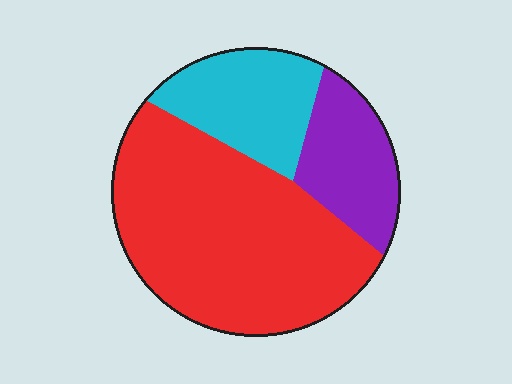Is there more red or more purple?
Red.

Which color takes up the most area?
Red, at roughly 60%.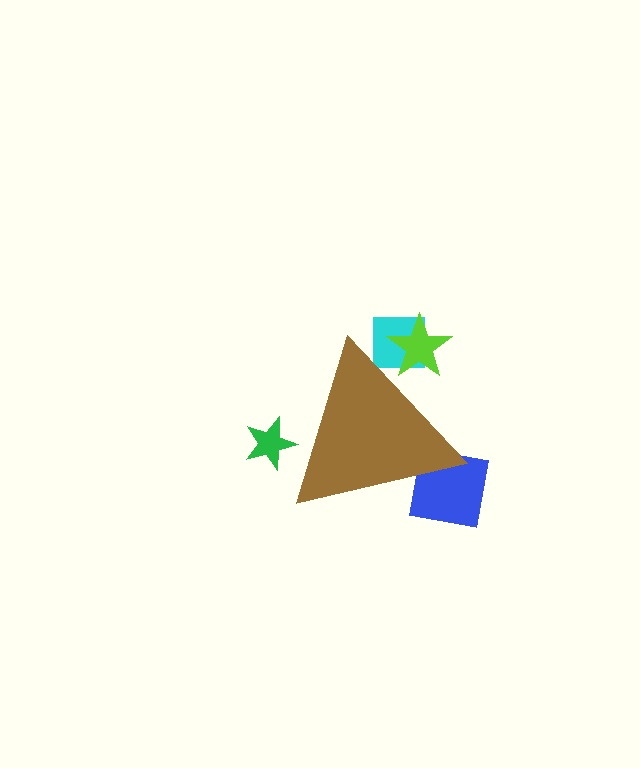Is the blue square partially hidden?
Yes, the blue square is partially hidden behind the brown triangle.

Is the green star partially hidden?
Yes, the green star is partially hidden behind the brown triangle.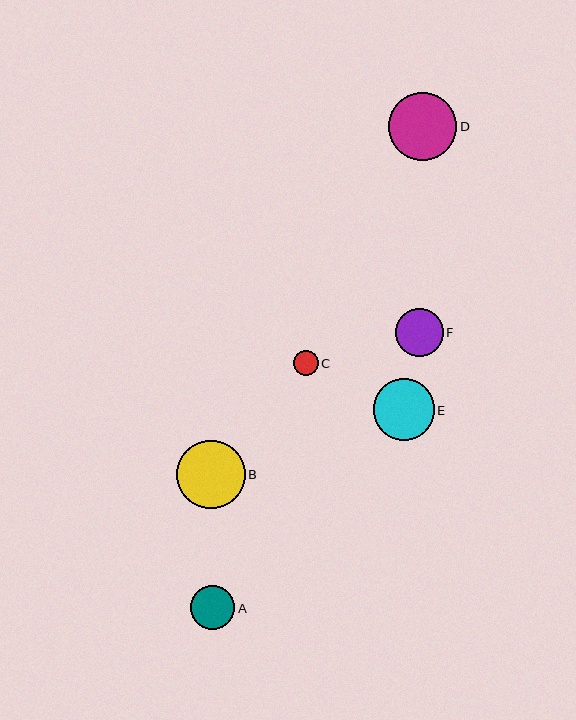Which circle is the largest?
Circle B is the largest with a size of approximately 68 pixels.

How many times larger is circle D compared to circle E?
Circle D is approximately 1.1 times the size of circle E.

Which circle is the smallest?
Circle C is the smallest with a size of approximately 25 pixels.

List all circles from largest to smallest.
From largest to smallest: B, D, E, F, A, C.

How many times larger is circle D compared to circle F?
Circle D is approximately 1.4 times the size of circle F.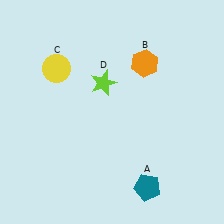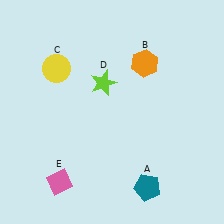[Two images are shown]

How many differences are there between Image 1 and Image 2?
There is 1 difference between the two images.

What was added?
A pink diamond (E) was added in Image 2.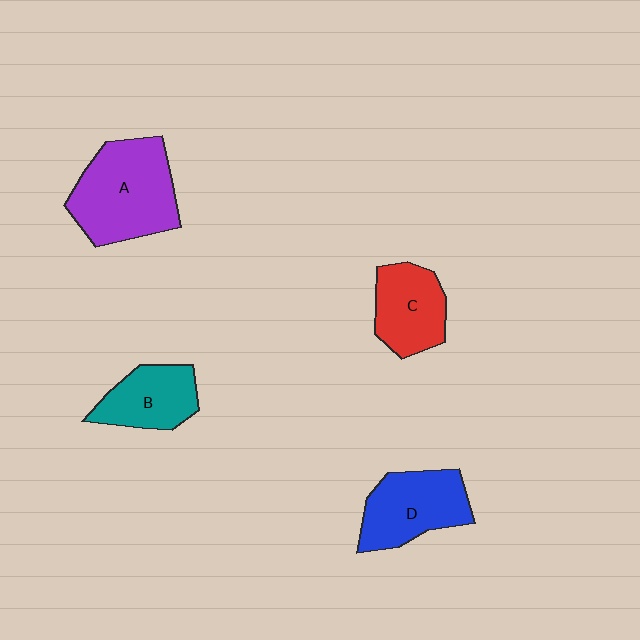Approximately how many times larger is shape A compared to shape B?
Approximately 1.7 times.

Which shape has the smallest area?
Shape B (teal).